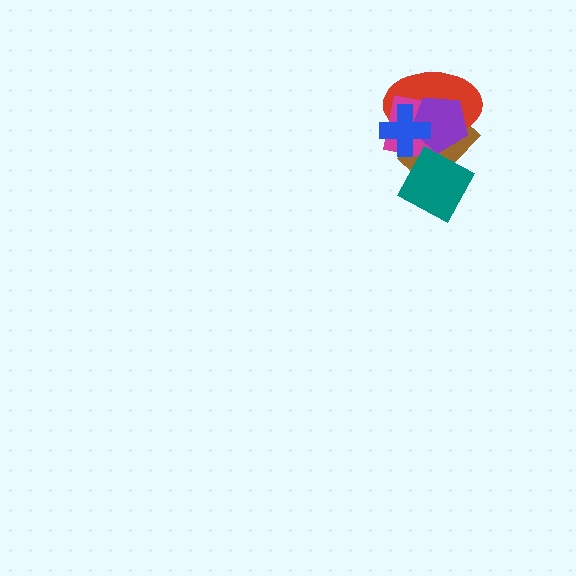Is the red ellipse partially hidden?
Yes, it is partially covered by another shape.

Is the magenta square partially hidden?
Yes, it is partially covered by another shape.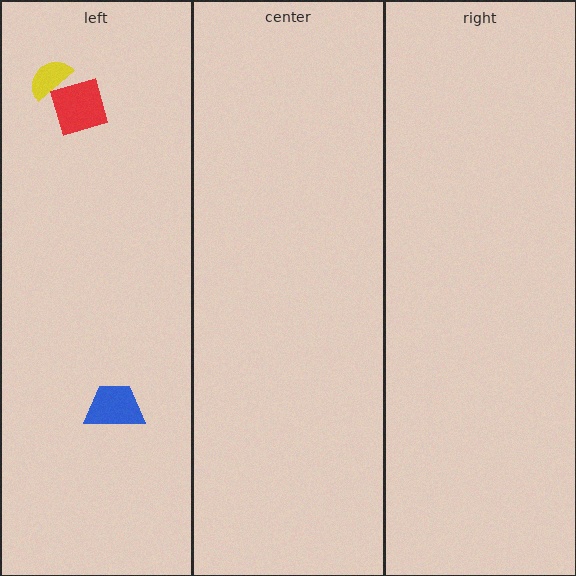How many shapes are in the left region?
3.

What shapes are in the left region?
The yellow semicircle, the blue trapezoid, the red diamond.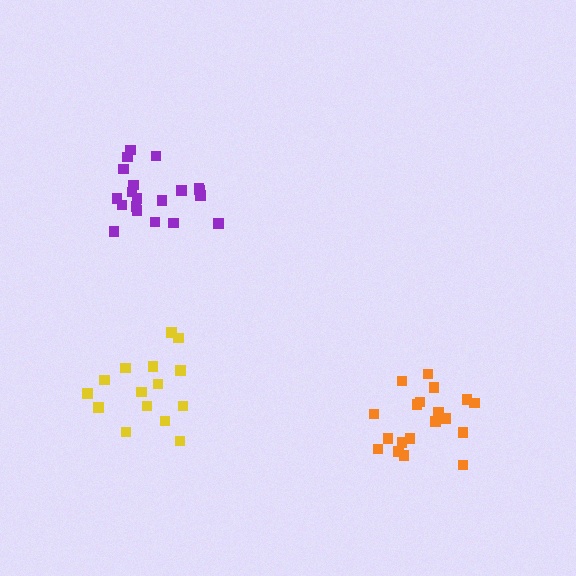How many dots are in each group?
Group 1: 15 dots, Group 2: 19 dots, Group 3: 20 dots (54 total).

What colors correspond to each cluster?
The clusters are colored: yellow, orange, purple.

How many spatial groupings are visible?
There are 3 spatial groupings.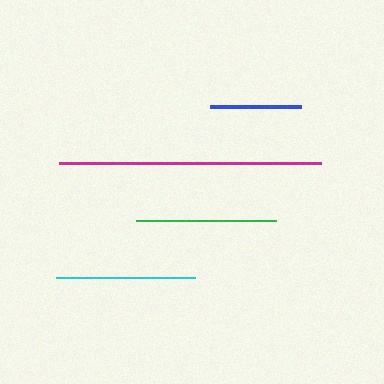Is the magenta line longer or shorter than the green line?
The magenta line is longer than the green line.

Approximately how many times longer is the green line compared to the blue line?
The green line is approximately 1.6 times the length of the blue line.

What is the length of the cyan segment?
The cyan segment is approximately 139 pixels long.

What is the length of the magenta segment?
The magenta segment is approximately 262 pixels long.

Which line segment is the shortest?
The blue line is the shortest at approximately 91 pixels.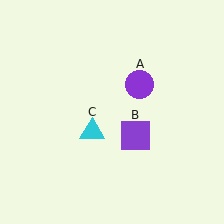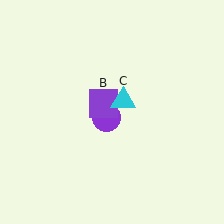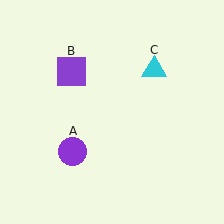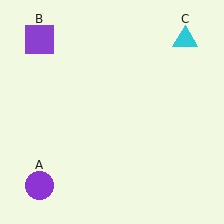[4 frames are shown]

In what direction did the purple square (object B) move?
The purple square (object B) moved up and to the left.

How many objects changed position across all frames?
3 objects changed position: purple circle (object A), purple square (object B), cyan triangle (object C).